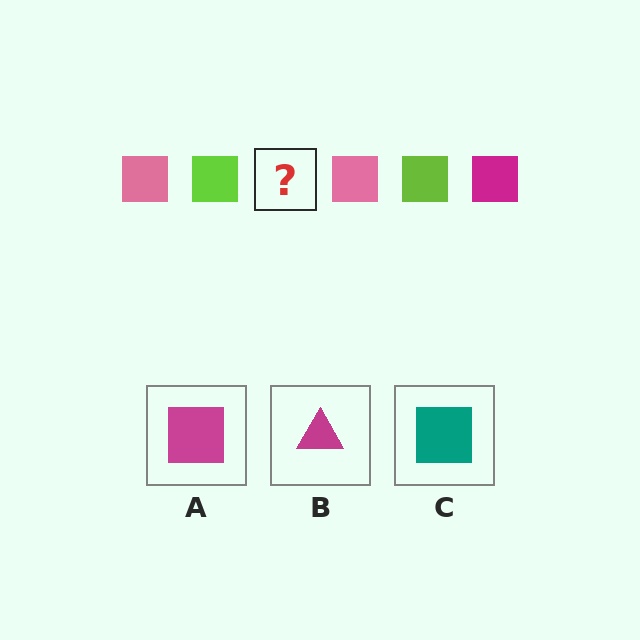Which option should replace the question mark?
Option A.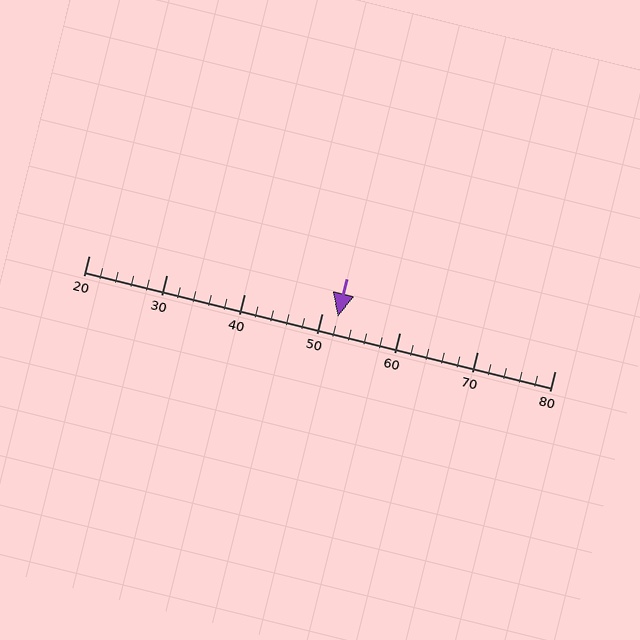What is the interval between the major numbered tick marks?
The major tick marks are spaced 10 units apart.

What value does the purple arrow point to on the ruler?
The purple arrow points to approximately 52.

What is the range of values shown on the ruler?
The ruler shows values from 20 to 80.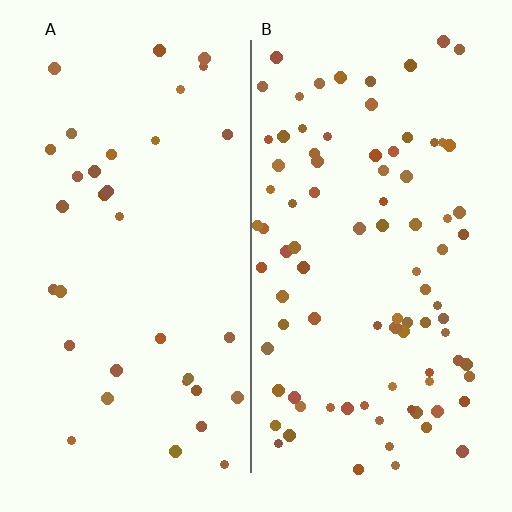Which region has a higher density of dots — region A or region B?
B (the right).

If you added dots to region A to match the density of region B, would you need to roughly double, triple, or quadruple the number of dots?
Approximately triple.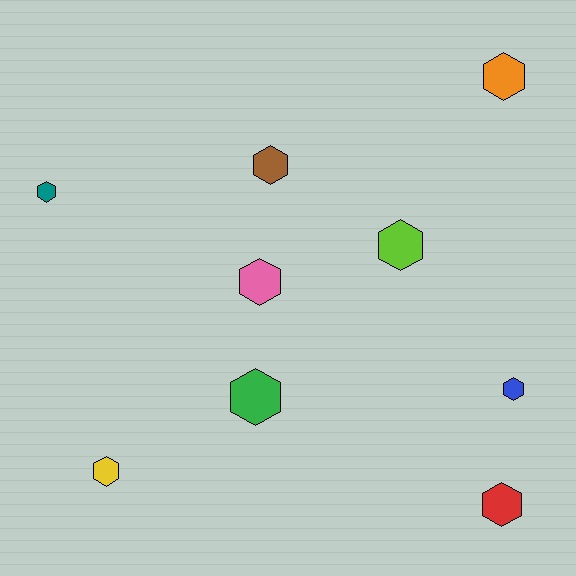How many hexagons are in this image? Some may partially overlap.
There are 9 hexagons.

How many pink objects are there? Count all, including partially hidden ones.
There is 1 pink object.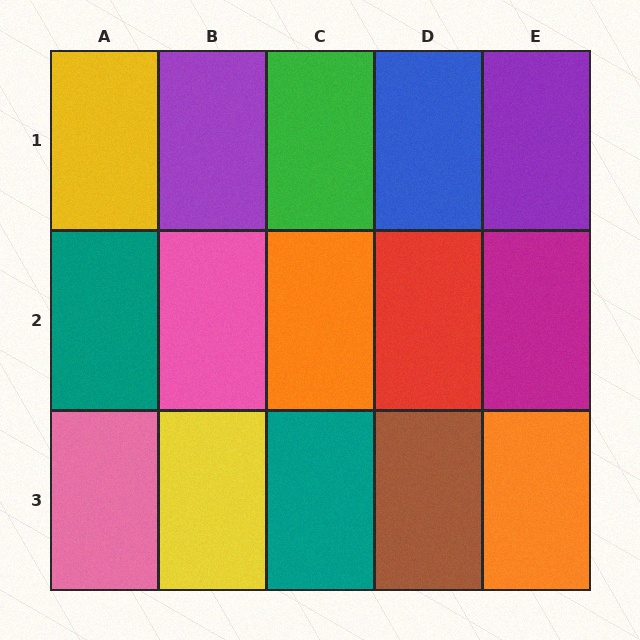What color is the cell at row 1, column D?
Blue.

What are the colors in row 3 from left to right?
Pink, yellow, teal, brown, orange.